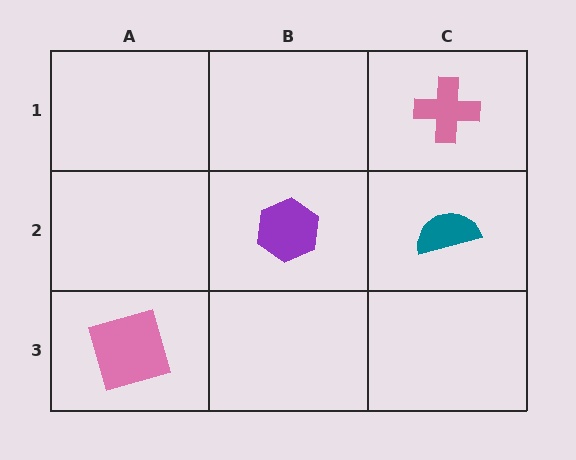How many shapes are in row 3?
1 shape.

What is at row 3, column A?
A pink square.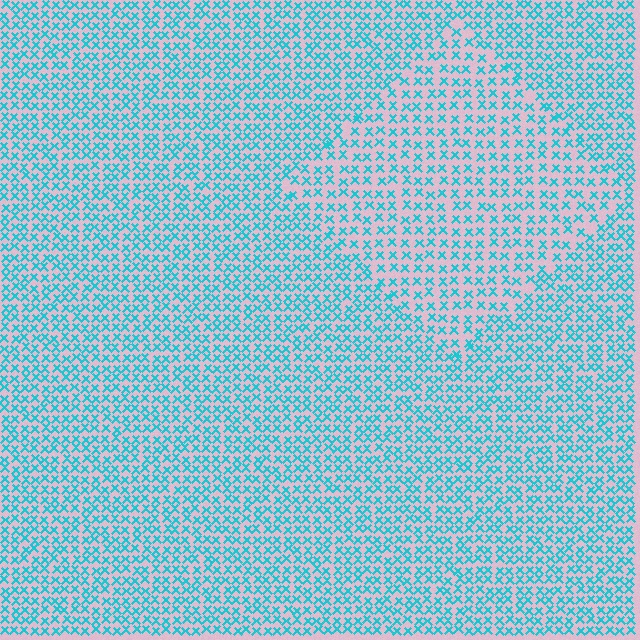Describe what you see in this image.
The image contains small cyan elements arranged at two different densities. A diamond-shaped region is visible where the elements are less densely packed than the surrounding area.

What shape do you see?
I see a diamond.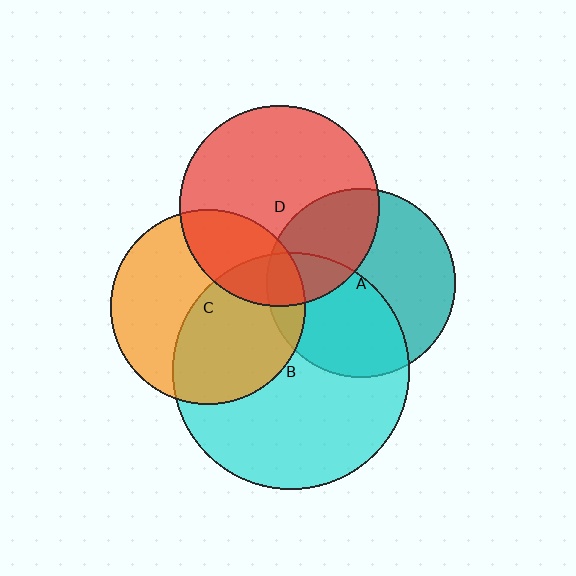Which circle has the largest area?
Circle B (cyan).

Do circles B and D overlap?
Yes.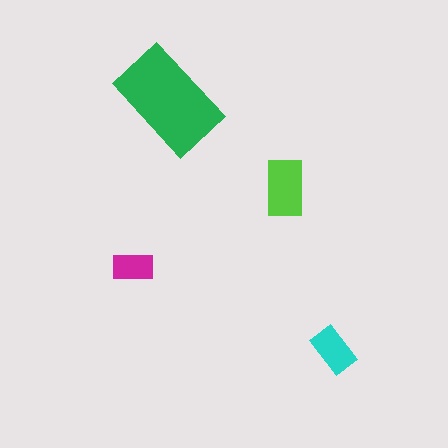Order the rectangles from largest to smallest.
the green one, the lime one, the cyan one, the magenta one.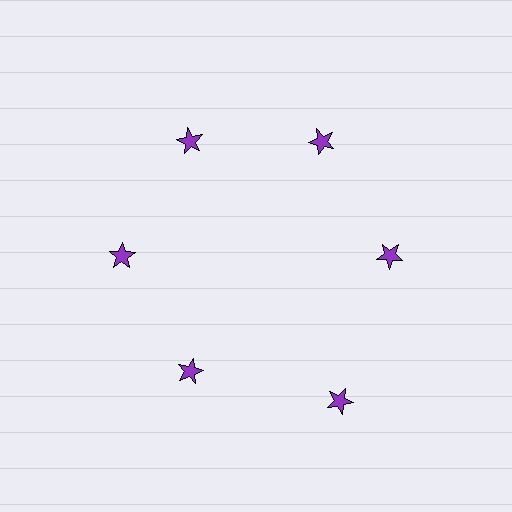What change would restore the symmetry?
The symmetry would be restored by moving it inward, back onto the ring so that all 6 stars sit at equal angles and equal distance from the center.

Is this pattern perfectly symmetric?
No. The 6 purple stars are arranged in a ring, but one element near the 5 o'clock position is pushed outward from the center, breaking the 6-fold rotational symmetry.